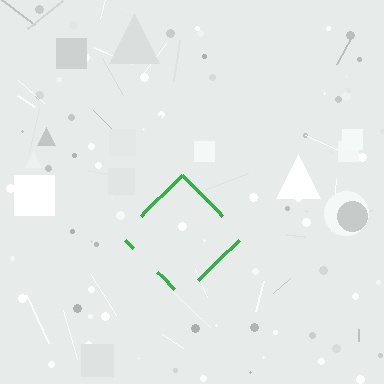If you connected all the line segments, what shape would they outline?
They would outline a diamond.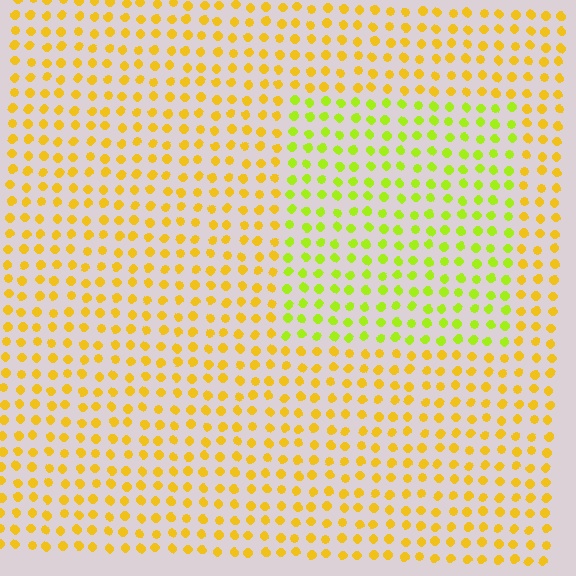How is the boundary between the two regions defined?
The boundary is defined purely by a slight shift in hue (about 35 degrees). Spacing, size, and orientation are identical on both sides.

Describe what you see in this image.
The image is filled with small yellow elements in a uniform arrangement. A rectangle-shaped region is visible where the elements are tinted to a slightly different hue, forming a subtle color boundary.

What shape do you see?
I see a rectangle.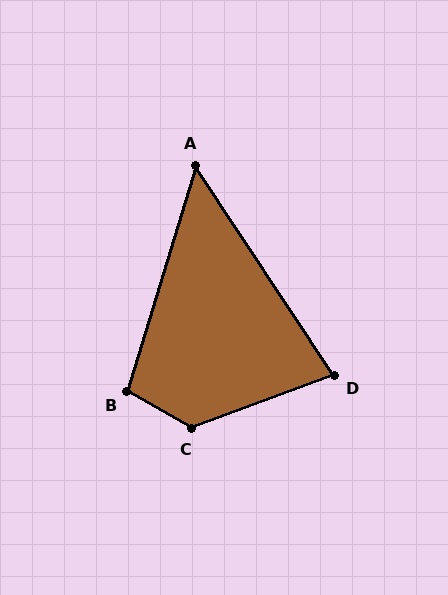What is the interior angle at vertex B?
Approximately 103 degrees (obtuse).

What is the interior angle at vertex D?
Approximately 77 degrees (acute).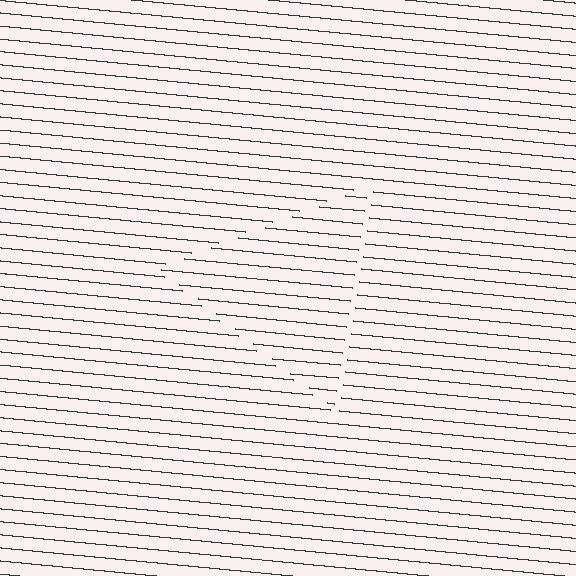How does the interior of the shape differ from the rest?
The interior of the shape contains the same grating, shifted by half a period — the contour is defined by the phase discontinuity where line-ends from the inner and outer gratings abut.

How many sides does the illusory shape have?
3 sides — the line-ends trace a triangle.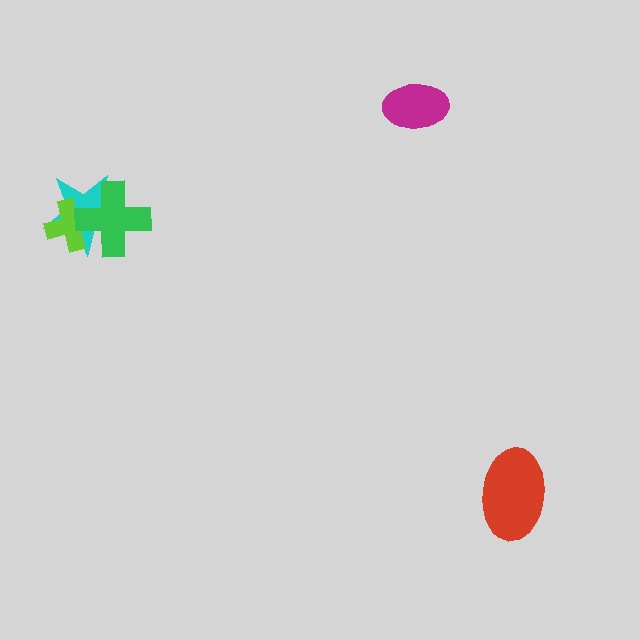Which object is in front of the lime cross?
The green cross is in front of the lime cross.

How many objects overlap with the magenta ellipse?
0 objects overlap with the magenta ellipse.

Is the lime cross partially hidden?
Yes, it is partially covered by another shape.